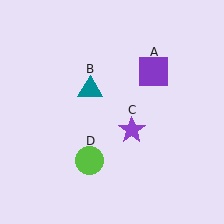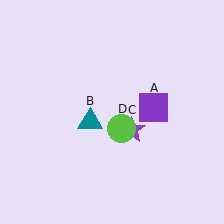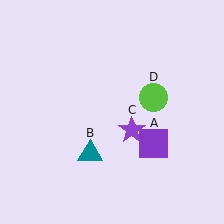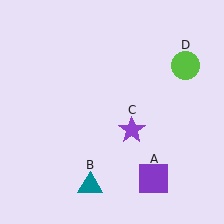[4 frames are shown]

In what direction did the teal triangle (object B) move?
The teal triangle (object B) moved down.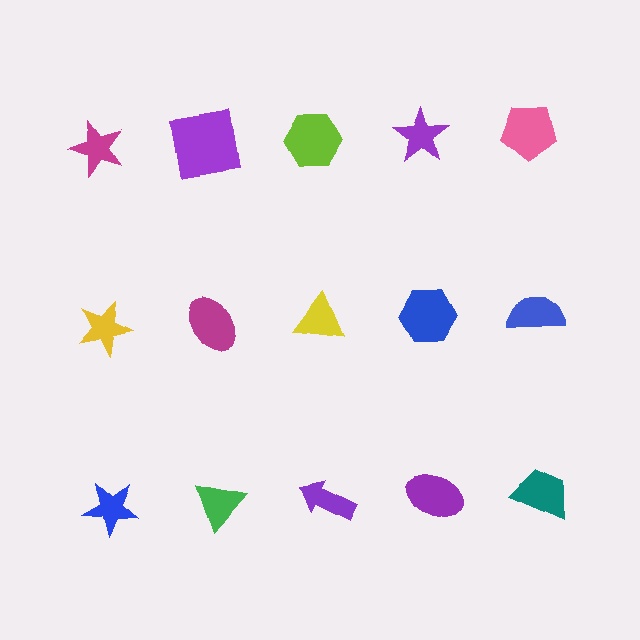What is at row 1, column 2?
A purple square.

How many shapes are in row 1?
5 shapes.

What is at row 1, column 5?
A pink pentagon.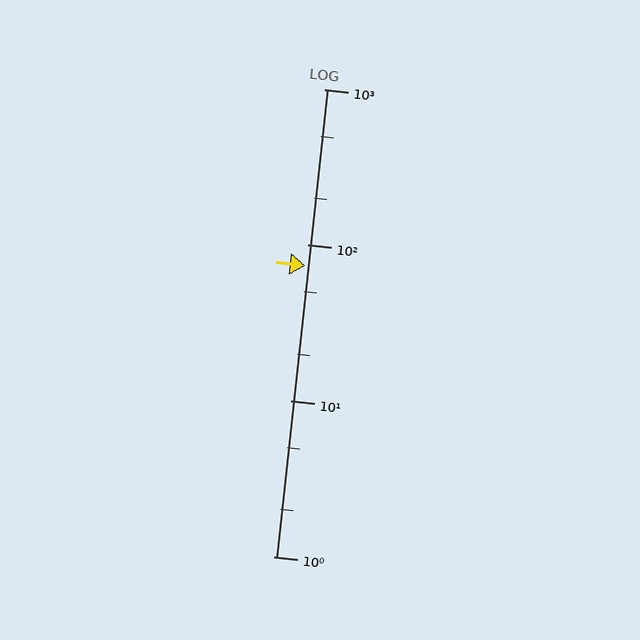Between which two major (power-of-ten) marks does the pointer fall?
The pointer is between 10 and 100.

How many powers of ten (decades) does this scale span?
The scale spans 3 decades, from 1 to 1000.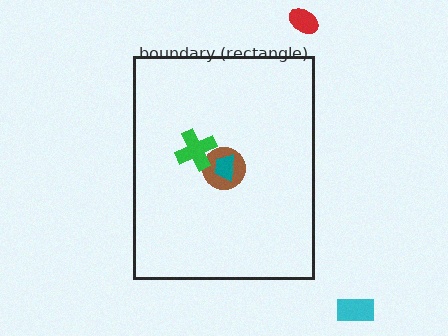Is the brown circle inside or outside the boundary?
Inside.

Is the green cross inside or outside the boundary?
Inside.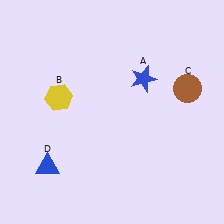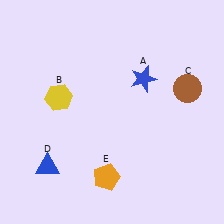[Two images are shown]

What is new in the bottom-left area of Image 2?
An orange pentagon (E) was added in the bottom-left area of Image 2.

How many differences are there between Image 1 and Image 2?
There is 1 difference between the two images.